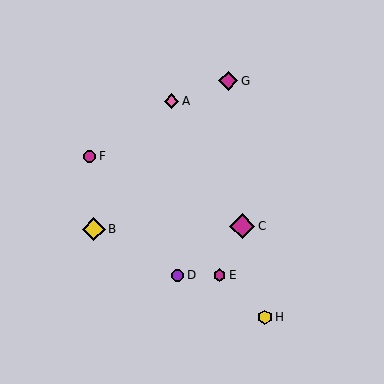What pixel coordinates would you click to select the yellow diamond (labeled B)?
Click at (94, 229) to select the yellow diamond B.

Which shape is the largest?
The magenta diamond (labeled C) is the largest.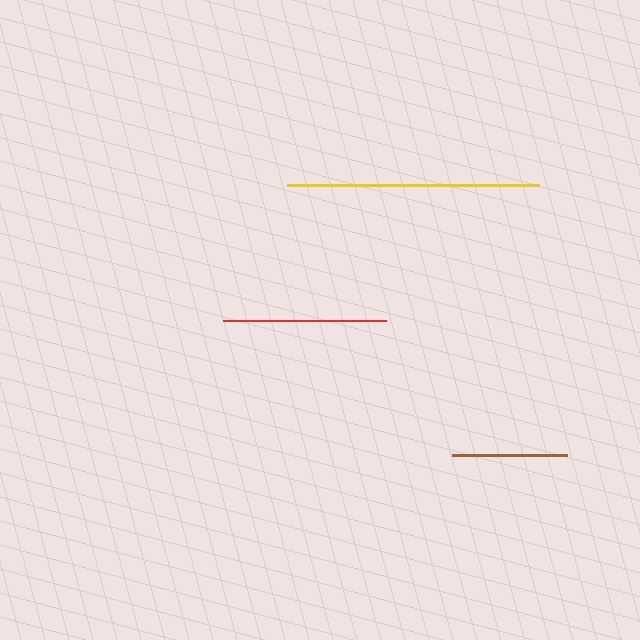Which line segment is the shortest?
The brown line is the shortest at approximately 115 pixels.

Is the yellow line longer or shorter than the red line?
The yellow line is longer than the red line.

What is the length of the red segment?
The red segment is approximately 163 pixels long.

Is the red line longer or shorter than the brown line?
The red line is longer than the brown line.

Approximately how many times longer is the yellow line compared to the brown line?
The yellow line is approximately 2.2 times the length of the brown line.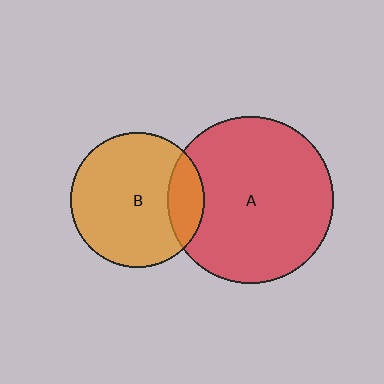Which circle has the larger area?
Circle A (red).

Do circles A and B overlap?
Yes.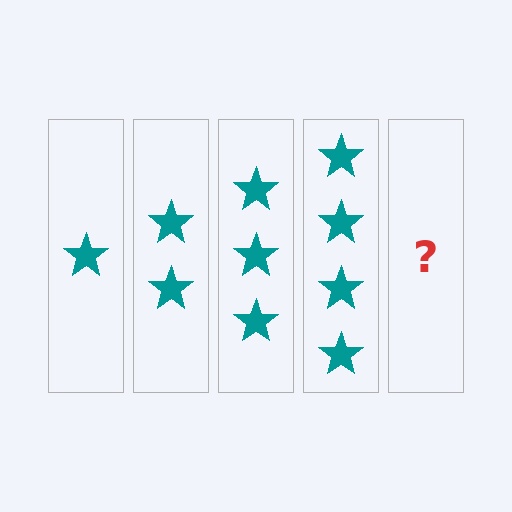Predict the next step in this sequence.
The next step is 5 stars.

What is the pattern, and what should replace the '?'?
The pattern is that each step adds one more star. The '?' should be 5 stars.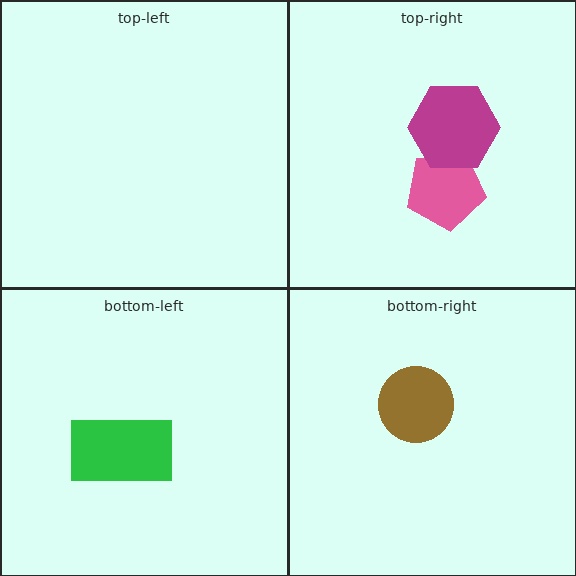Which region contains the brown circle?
The bottom-right region.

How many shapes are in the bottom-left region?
1.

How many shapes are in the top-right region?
2.